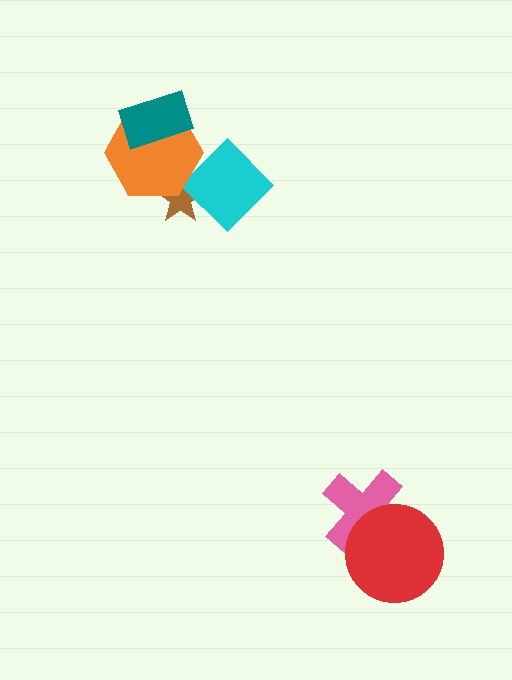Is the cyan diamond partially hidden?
Yes, it is partially covered by another shape.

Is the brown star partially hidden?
Yes, it is partially covered by another shape.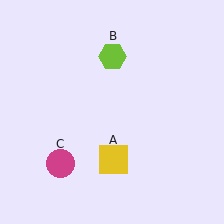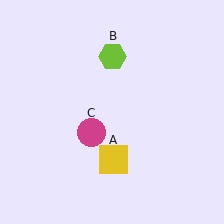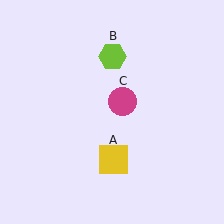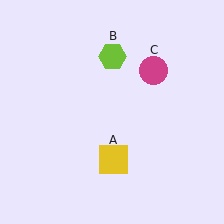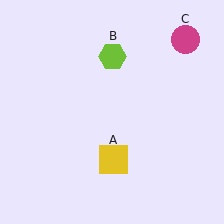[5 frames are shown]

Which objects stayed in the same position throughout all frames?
Yellow square (object A) and lime hexagon (object B) remained stationary.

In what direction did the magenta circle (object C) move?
The magenta circle (object C) moved up and to the right.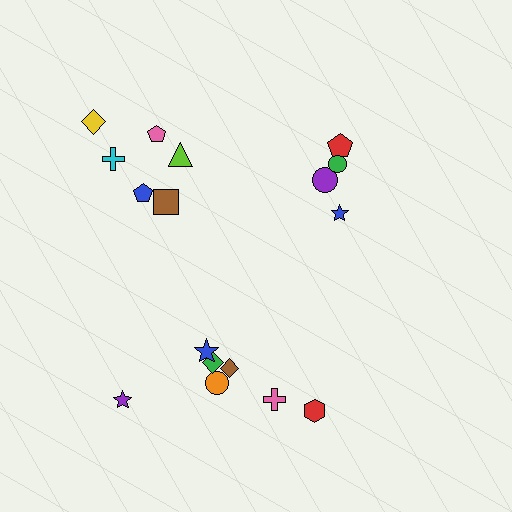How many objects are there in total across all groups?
There are 17 objects.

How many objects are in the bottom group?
There are 7 objects.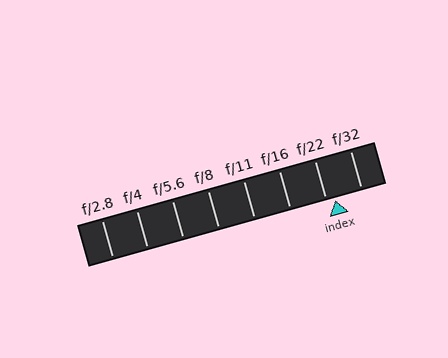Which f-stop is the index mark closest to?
The index mark is closest to f/22.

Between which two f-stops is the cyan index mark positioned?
The index mark is between f/22 and f/32.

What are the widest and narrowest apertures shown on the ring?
The widest aperture shown is f/2.8 and the narrowest is f/32.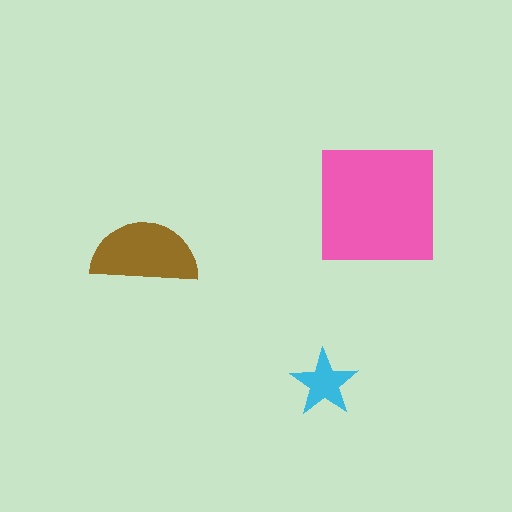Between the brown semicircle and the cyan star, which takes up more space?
The brown semicircle.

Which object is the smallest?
The cyan star.